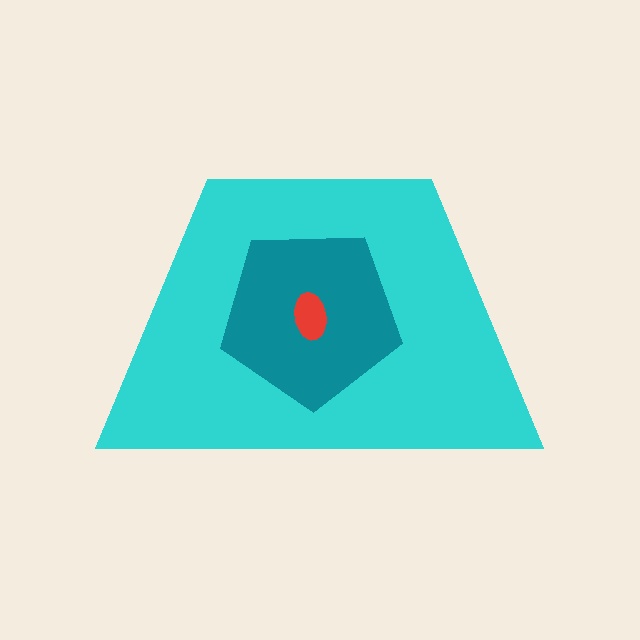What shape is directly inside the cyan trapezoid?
The teal pentagon.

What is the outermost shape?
The cyan trapezoid.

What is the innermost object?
The red ellipse.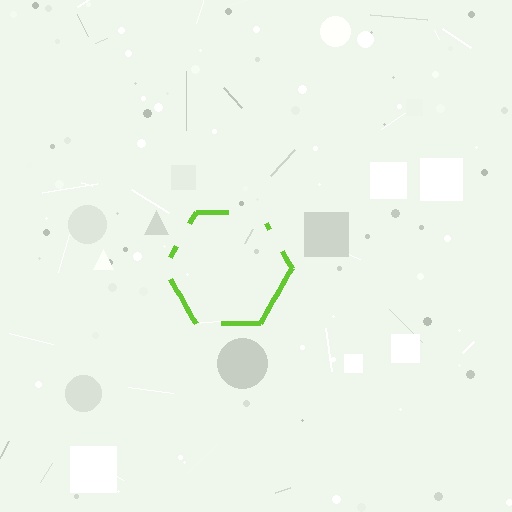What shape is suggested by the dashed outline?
The dashed outline suggests a hexagon.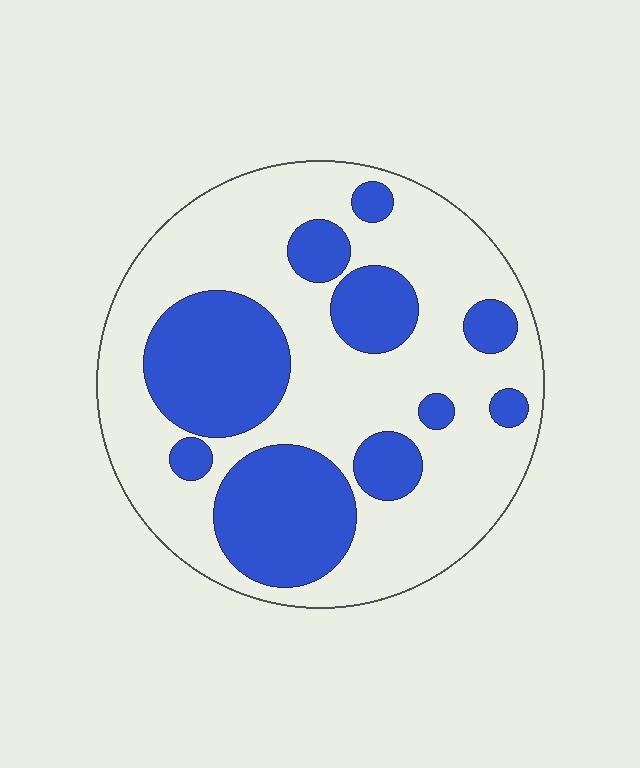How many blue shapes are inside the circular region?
10.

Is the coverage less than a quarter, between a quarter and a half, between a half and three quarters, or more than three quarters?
Between a quarter and a half.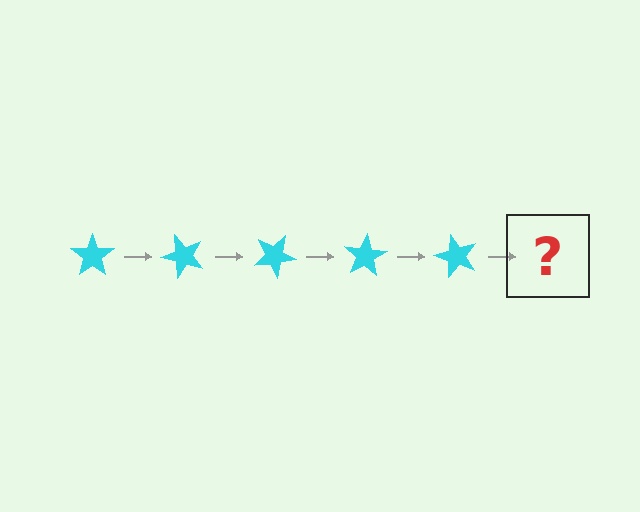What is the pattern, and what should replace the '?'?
The pattern is that the star rotates 50 degrees each step. The '?' should be a cyan star rotated 250 degrees.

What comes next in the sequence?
The next element should be a cyan star rotated 250 degrees.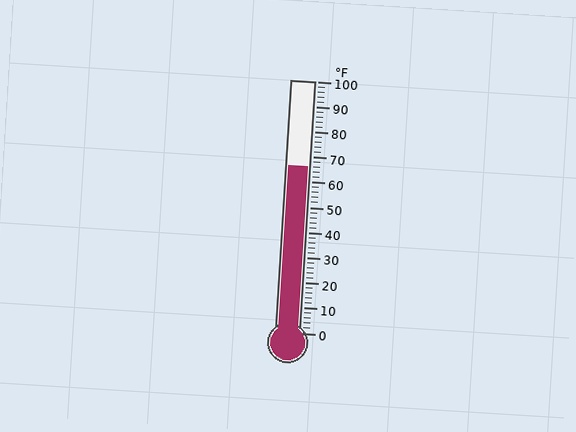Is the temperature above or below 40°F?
The temperature is above 40°F.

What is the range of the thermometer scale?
The thermometer scale ranges from 0°F to 100°F.